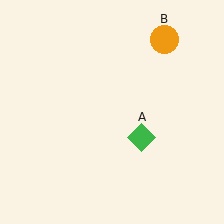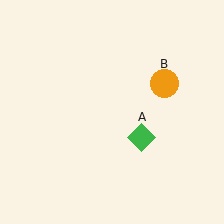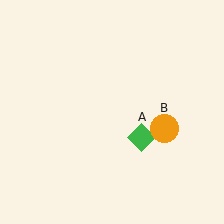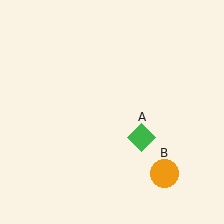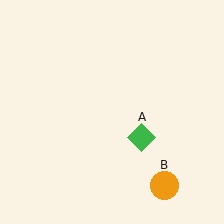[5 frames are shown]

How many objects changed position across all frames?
1 object changed position: orange circle (object B).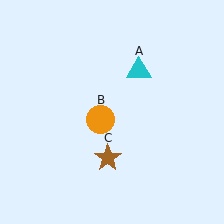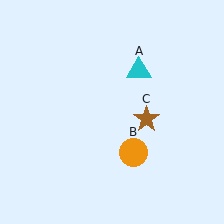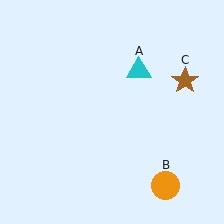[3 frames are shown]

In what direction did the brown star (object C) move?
The brown star (object C) moved up and to the right.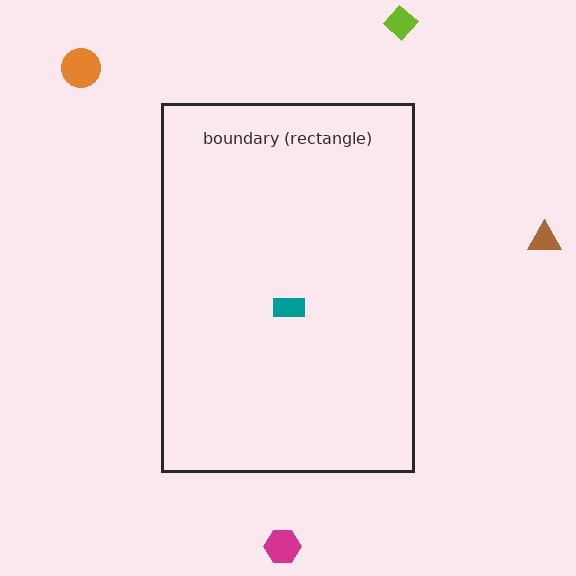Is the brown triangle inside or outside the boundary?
Outside.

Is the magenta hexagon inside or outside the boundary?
Outside.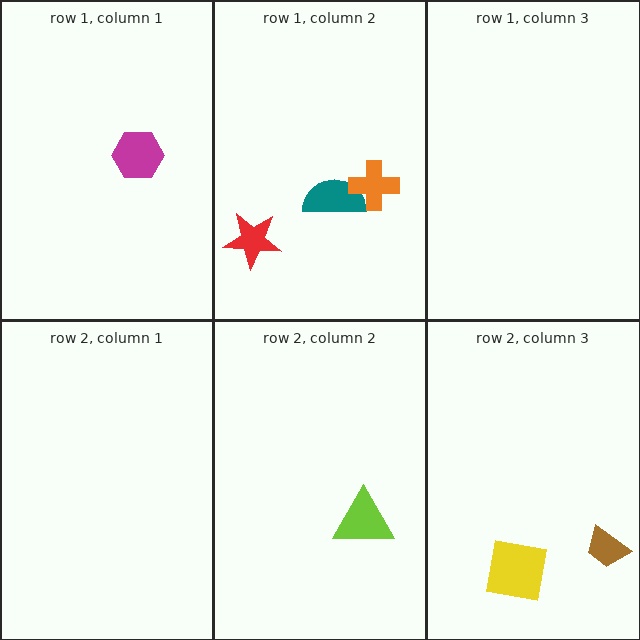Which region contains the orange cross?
The row 1, column 2 region.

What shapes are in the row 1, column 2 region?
The teal semicircle, the orange cross, the red star.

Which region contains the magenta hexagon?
The row 1, column 1 region.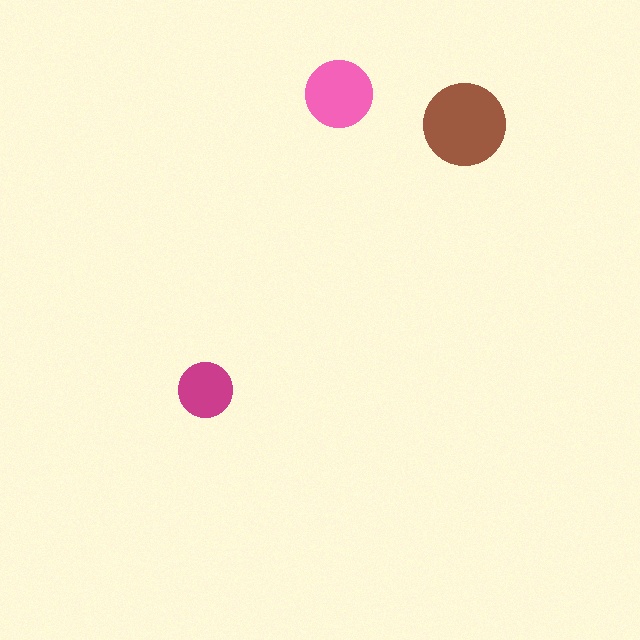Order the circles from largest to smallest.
the brown one, the pink one, the magenta one.